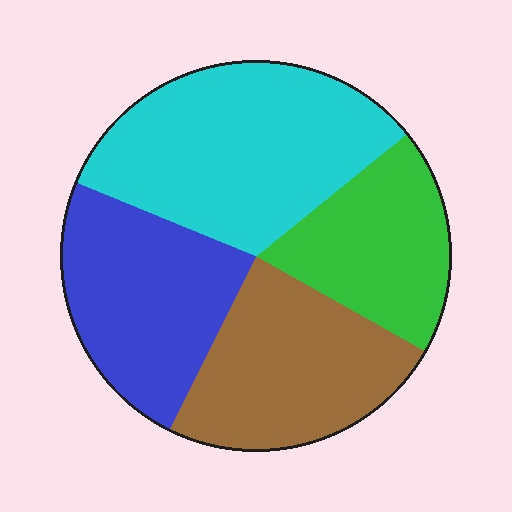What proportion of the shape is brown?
Brown takes up about one quarter (1/4) of the shape.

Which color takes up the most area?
Cyan, at roughly 35%.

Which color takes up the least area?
Green, at roughly 20%.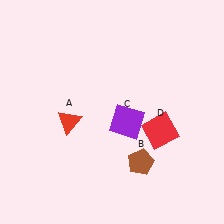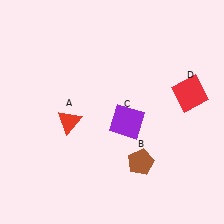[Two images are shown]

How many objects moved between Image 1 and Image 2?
1 object moved between the two images.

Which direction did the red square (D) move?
The red square (D) moved up.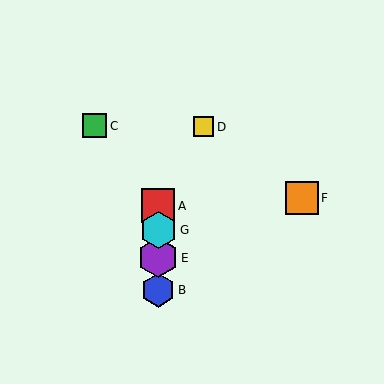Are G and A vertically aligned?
Yes, both are at x≈158.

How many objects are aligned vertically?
4 objects (A, B, E, G) are aligned vertically.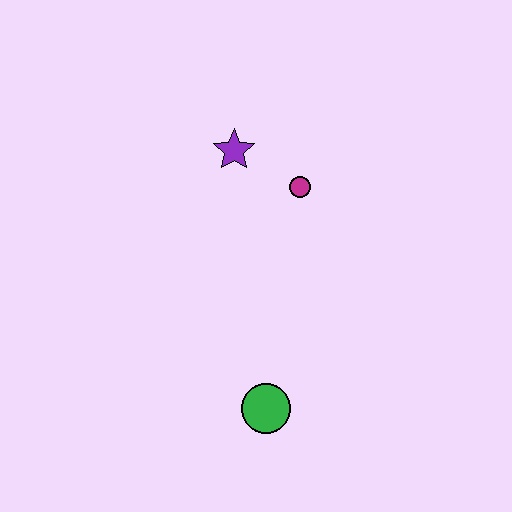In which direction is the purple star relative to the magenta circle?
The purple star is to the left of the magenta circle.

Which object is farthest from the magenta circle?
The green circle is farthest from the magenta circle.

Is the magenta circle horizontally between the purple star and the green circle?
No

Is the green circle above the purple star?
No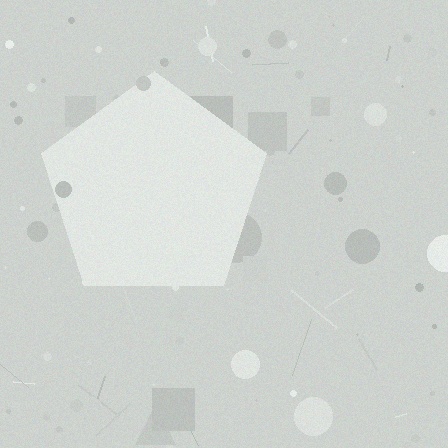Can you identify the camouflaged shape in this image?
The camouflaged shape is a pentagon.